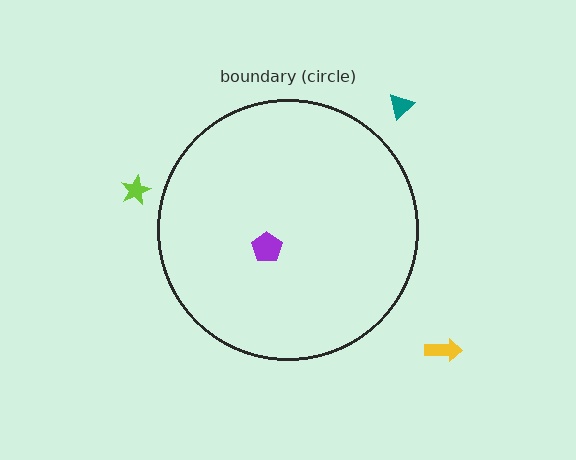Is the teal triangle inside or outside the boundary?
Outside.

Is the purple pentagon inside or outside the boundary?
Inside.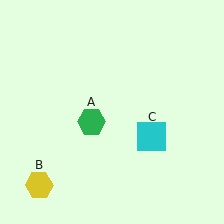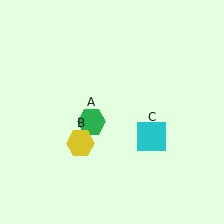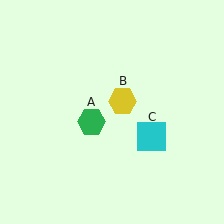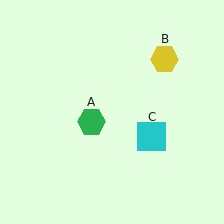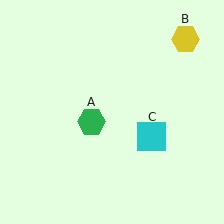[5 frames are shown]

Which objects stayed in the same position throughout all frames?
Green hexagon (object A) and cyan square (object C) remained stationary.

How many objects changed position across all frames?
1 object changed position: yellow hexagon (object B).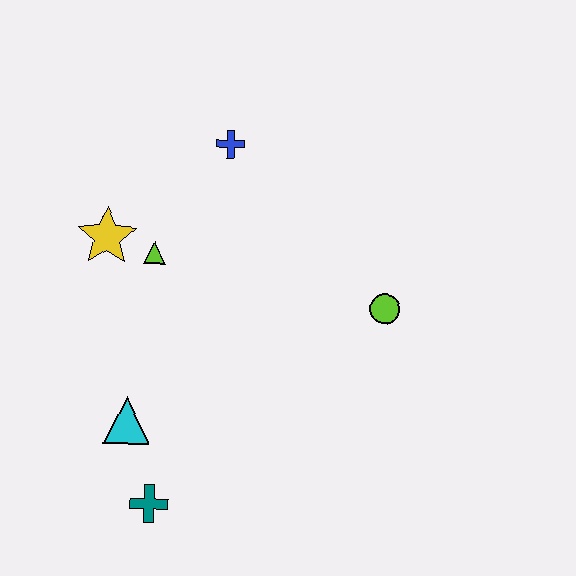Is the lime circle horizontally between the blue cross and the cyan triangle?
No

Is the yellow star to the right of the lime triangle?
No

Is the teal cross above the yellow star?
No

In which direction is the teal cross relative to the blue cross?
The teal cross is below the blue cross.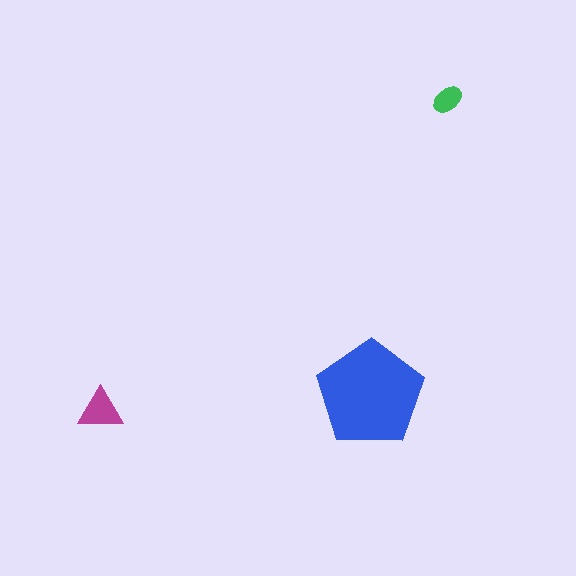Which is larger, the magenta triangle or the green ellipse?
The magenta triangle.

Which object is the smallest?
The green ellipse.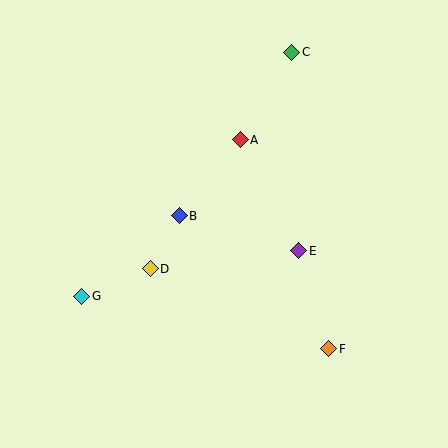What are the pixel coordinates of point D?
Point D is at (150, 269).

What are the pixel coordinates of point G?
Point G is at (82, 296).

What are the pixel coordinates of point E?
Point E is at (299, 251).